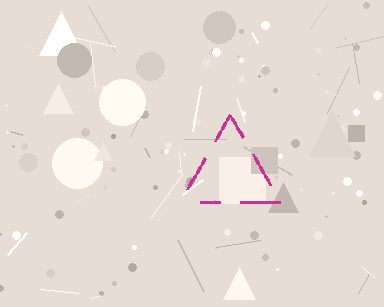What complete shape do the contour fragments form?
The contour fragments form a triangle.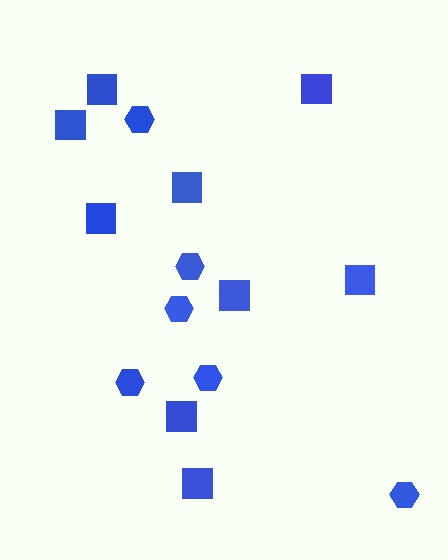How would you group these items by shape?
There are 2 groups: one group of squares (9) and one group of hexagons (6).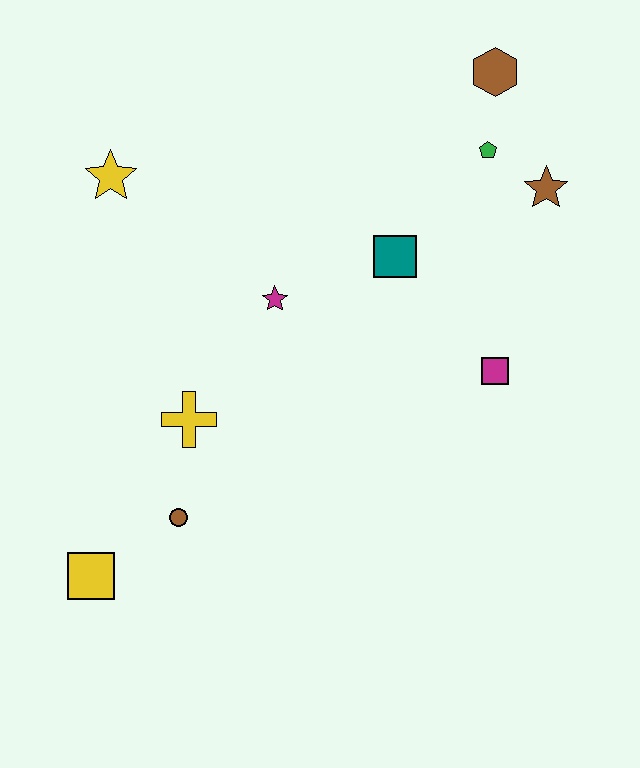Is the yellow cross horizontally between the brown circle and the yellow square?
No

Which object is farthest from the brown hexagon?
The yellow square is farthest from the brown hexagon.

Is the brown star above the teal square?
Yes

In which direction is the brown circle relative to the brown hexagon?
The brown circle is below the brown hexagon.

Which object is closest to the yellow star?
The magenta star is closest to the yellow star.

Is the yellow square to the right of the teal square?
No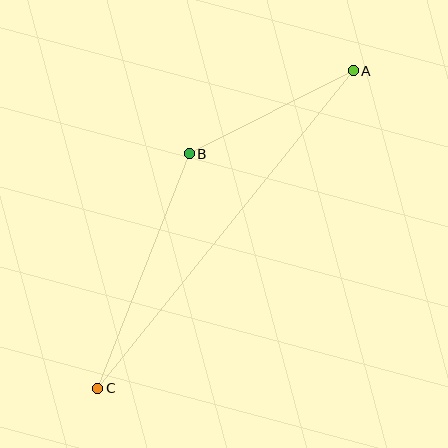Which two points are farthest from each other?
Points A and C are farthest from each other.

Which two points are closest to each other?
Points A and B are closest to each other.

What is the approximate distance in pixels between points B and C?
The distance between B and C is approximately 252 pixels.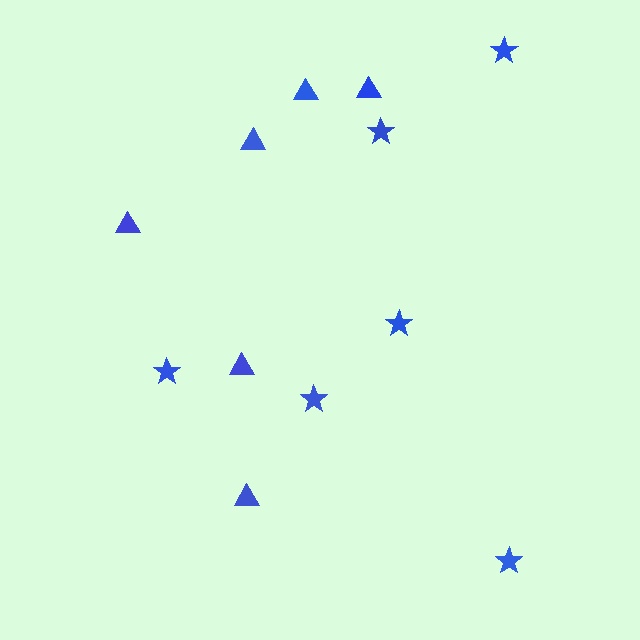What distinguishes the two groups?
There are 2 groups: one group of triangles (6) and one group of stars (6).